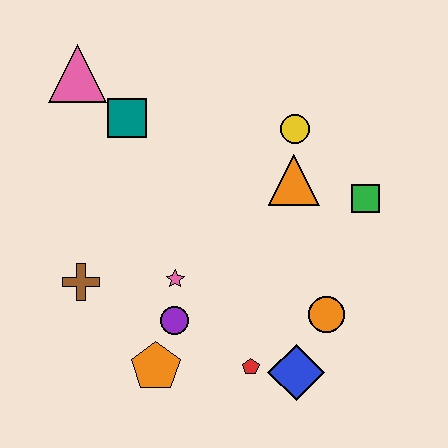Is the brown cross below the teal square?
Yes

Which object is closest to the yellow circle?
The orange triangle is closest to the yellow circle.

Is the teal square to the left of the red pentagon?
Yes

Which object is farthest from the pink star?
The pink triangle is farthest from the pink star.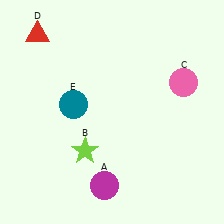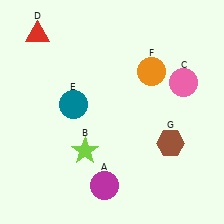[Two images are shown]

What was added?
An orange circle (F), a brown hexagon (G) were added in Image 2.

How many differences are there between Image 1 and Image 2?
There are 2 differences between the two images.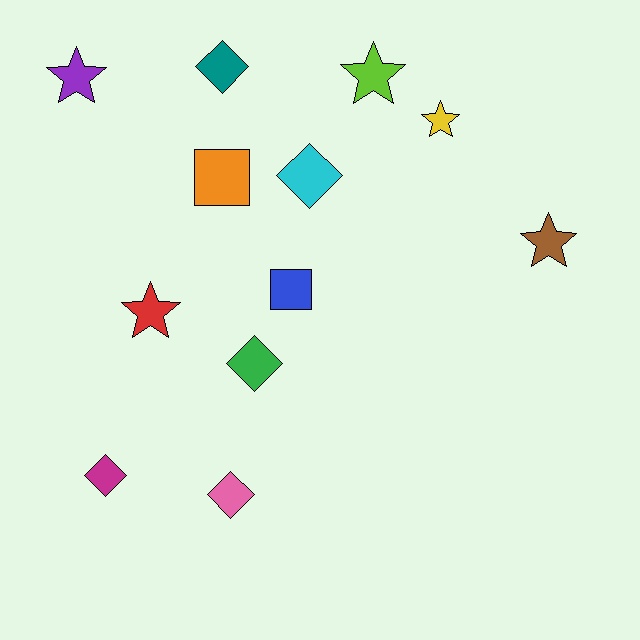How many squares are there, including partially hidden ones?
There are 2 squares.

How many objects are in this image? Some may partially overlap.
There are 12 objects.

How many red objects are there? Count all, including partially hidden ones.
There is 1 red object.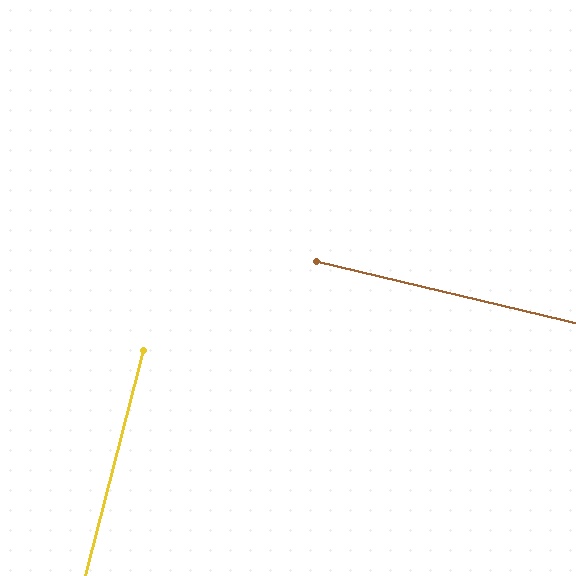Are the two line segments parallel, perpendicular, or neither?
Perpendicular — they meet at approximately 89°.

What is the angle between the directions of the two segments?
Approximately 89 degrees.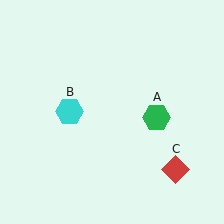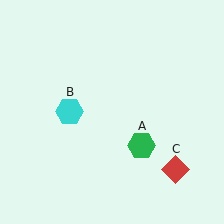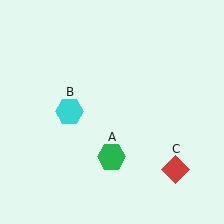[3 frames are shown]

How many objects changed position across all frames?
1 object changed position: green hexagon (object A).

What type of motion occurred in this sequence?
The green hexagon (object A) rotated clockwise around the center of the scene.